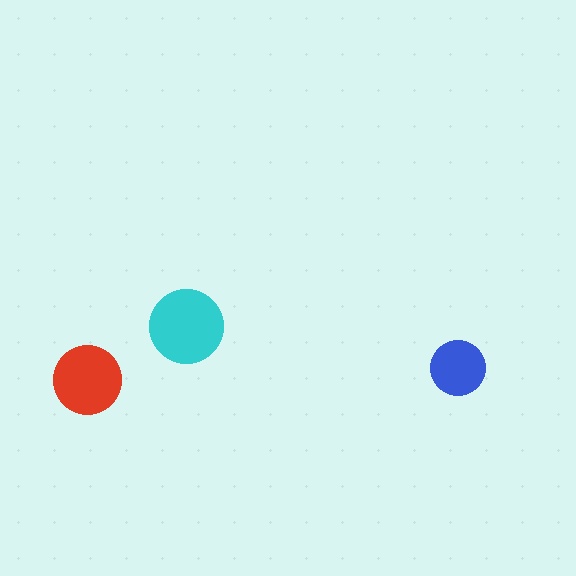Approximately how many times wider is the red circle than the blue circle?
About 1.5 times wider.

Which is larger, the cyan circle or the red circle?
The cyan one.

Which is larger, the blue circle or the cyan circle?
The cyan one.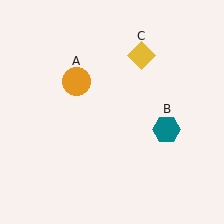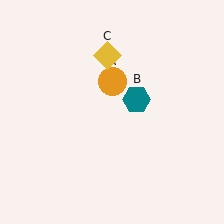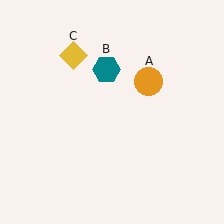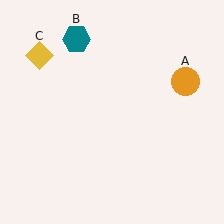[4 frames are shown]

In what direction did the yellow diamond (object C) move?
The yellow diamond (object C) moved left.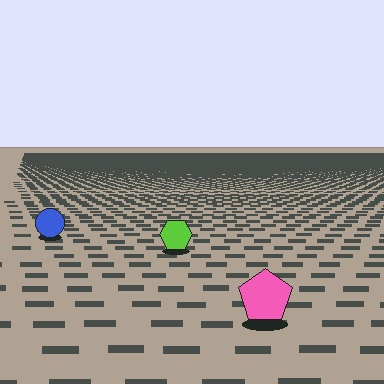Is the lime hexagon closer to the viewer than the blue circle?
Yes. The lime hexagon is closer — you can tell from the texture gradient: the ground texture is coarser near it.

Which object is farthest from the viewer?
The blue circle is farthest from the viewer. It appears smaller and the ground texture around it is denser.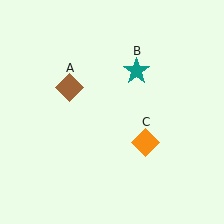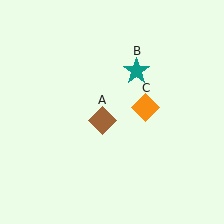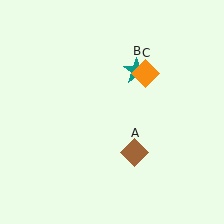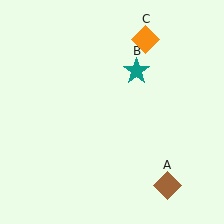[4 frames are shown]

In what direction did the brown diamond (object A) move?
The brown diamond (object A) moved down and to the right.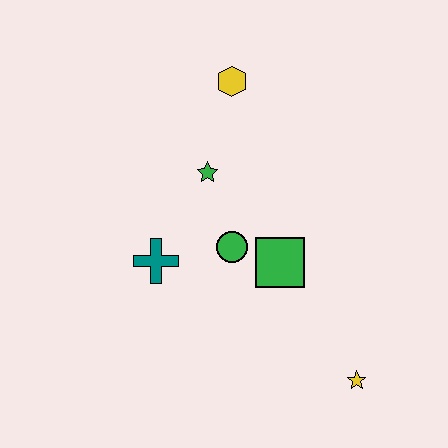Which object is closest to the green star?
The green circle is closest to the green star.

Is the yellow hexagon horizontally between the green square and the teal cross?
Yes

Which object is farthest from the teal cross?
The yellow star is farthest from the teal cross.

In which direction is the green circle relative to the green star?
The green circle is below the green star.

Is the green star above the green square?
Yes